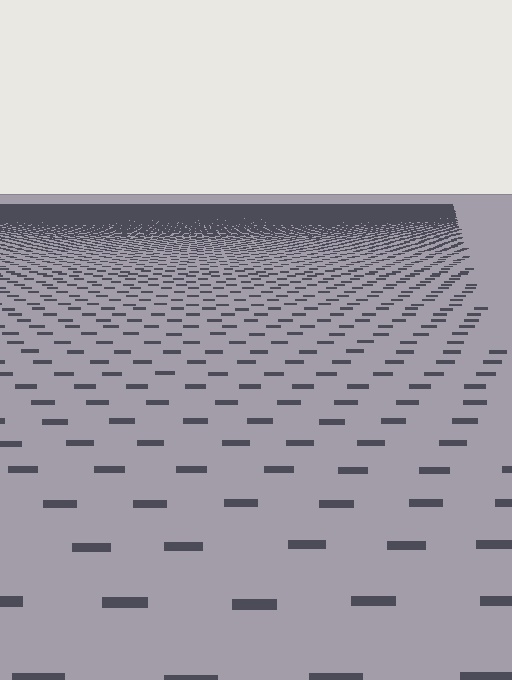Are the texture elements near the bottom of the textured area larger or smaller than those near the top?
Larger. Near the bottom, elements are closer to the viewer and appear at a bigger on-screen size.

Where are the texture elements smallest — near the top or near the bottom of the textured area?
Near the top.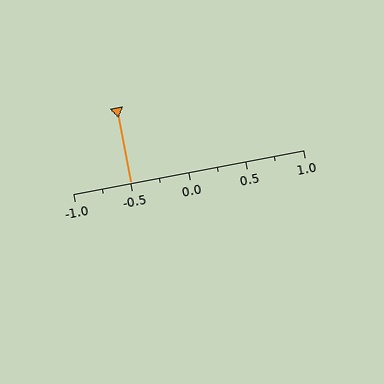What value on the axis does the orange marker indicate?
The marker indicates approximately -0.5.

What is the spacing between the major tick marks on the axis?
The major ticks are spaced 0.5 apart.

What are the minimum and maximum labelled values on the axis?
The axis runs from -1.0 to 1.0.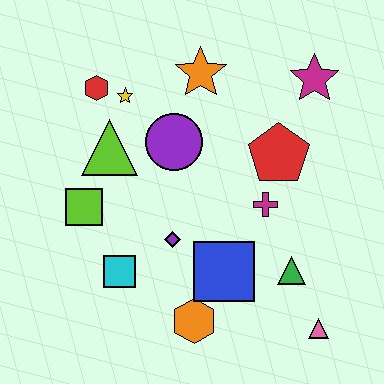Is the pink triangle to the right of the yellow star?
Yes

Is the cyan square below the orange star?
Yes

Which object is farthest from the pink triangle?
The red hexagon is farthest from the pink triangle.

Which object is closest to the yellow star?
The red hexagon is closest to the yellow star.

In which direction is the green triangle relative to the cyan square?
The green triangle is to the right of the cyan square.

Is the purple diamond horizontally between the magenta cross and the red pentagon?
No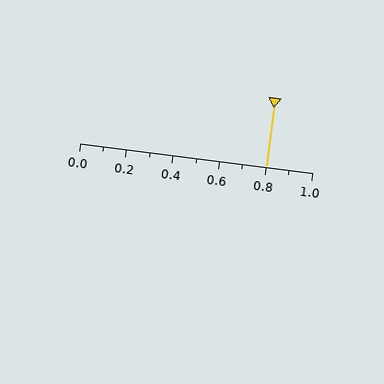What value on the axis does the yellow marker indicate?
The marker indicates approximately 0.8.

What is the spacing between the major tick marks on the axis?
The major ticks are spaced 0.2 apart.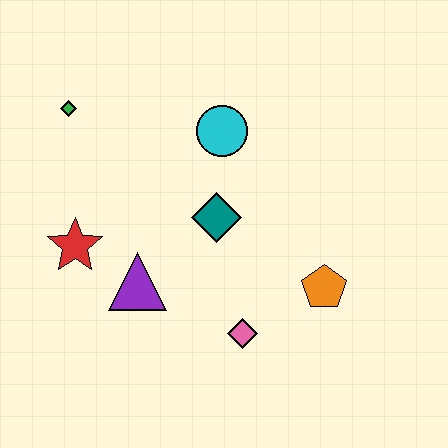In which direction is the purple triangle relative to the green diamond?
The purple triangle is below the green diamond.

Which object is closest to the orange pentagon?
The pink diamond is closest to the orange pentagon.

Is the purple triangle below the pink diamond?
No